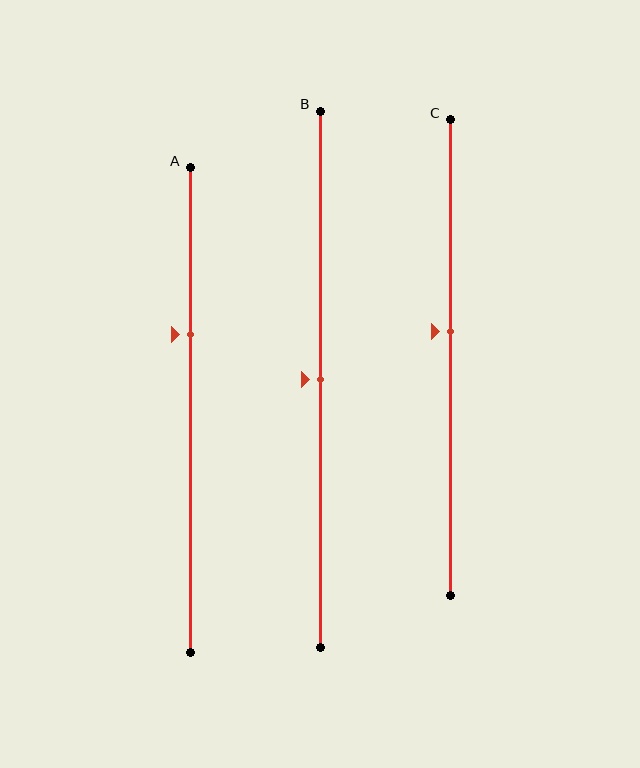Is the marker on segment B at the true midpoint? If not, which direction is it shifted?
Yes, the marker on segment B is at the true midpoint.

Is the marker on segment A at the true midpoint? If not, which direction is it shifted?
No, the marker on segment A is shifted upward by about 16% of the segment length.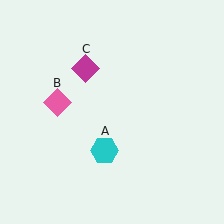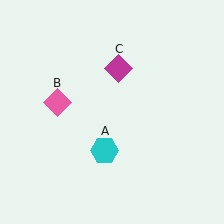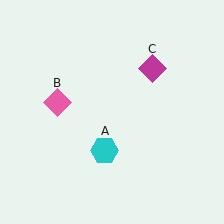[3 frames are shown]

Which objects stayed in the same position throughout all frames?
Cyan hexagon (object A) and pink diamond (object B) remained stationary.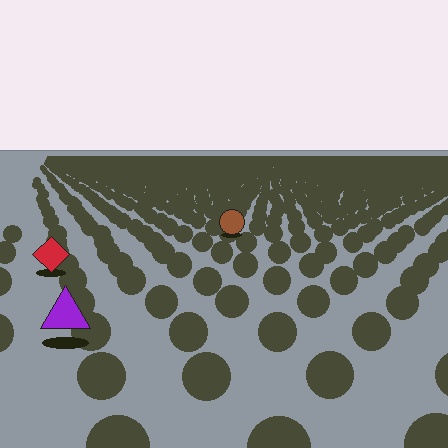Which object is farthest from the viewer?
The brown circle is farthest from the viewer. It appears smaller and the ground texture around it is denser.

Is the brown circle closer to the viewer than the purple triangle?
No. The purple triangle is closer — you can tell from the texture gradient: the ground texture is coarser near it.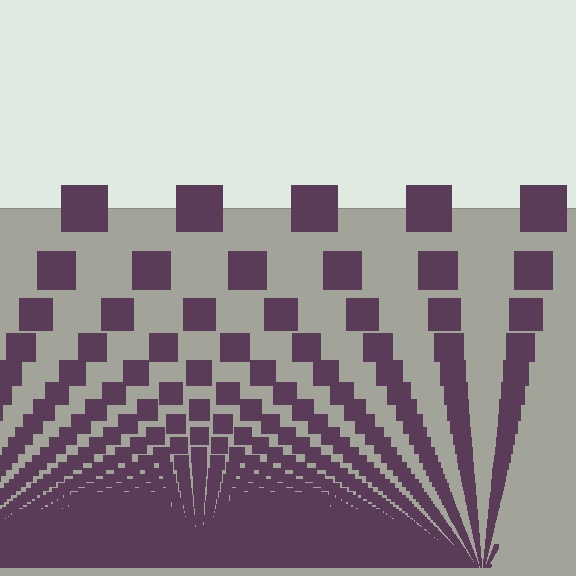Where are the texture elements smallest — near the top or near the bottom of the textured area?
Near the bottom.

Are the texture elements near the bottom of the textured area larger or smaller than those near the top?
Smaller. The gradient is inverted — elements near the bottom are smaller and denser.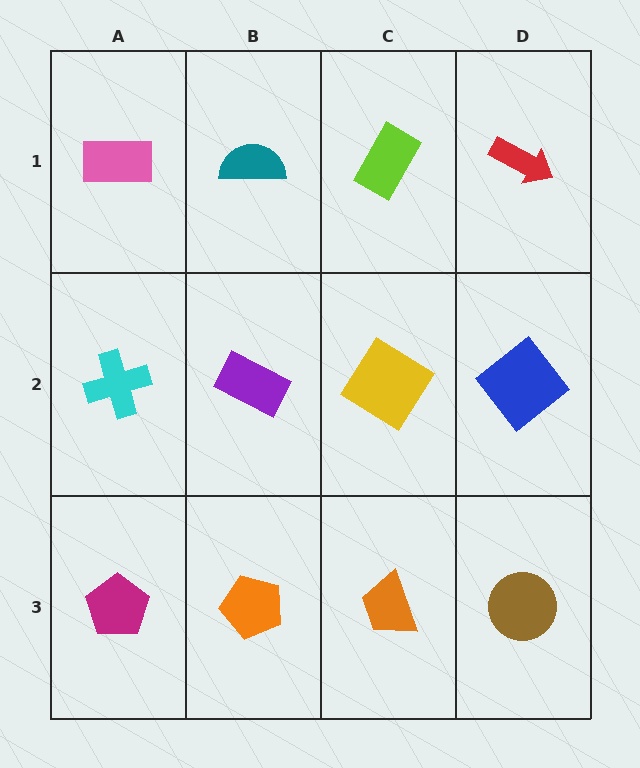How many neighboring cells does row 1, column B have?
3.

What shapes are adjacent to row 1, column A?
A cyan cross (row 2, column A), a teal semicircle (row 1, column B).